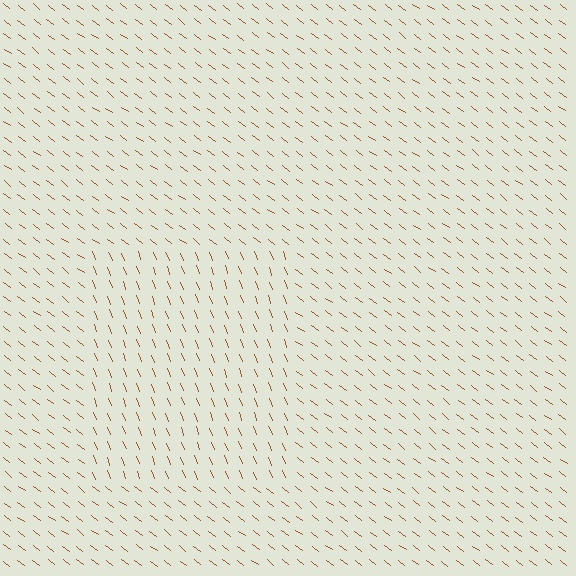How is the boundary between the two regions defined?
The boundary is defined purely by a change in line orientation (approximately 32 degrees difference). All lines are the same color and thickness.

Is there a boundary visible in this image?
Yes, there is a texture boundary formed by a change in line orientation.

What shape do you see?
I see a rectangle.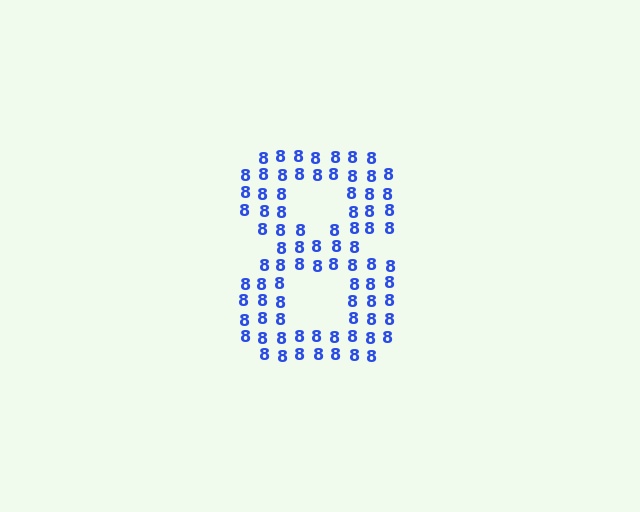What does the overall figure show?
The overall figure shows the digit 8.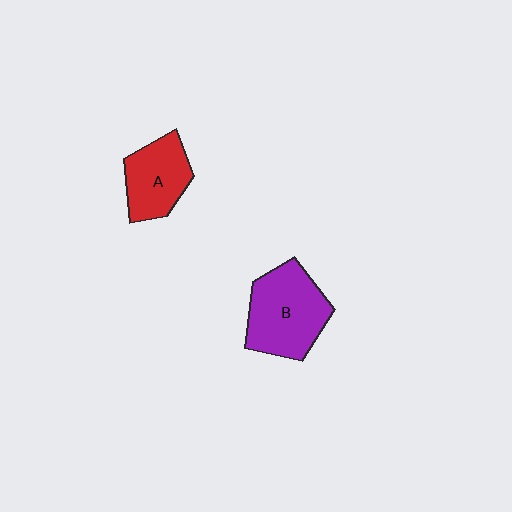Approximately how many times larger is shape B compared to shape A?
Approximately 1.4 times.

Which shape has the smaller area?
Shape A (red).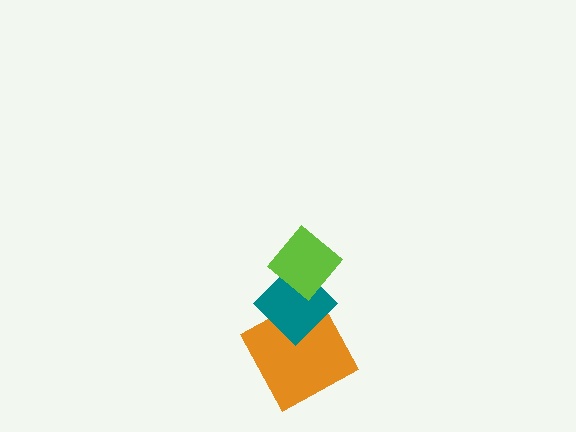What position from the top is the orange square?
The orange square is 3rd from the top.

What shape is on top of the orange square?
The teal diamond is on top of the orange square.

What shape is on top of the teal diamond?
The lime diamond is on top of the teal diamond.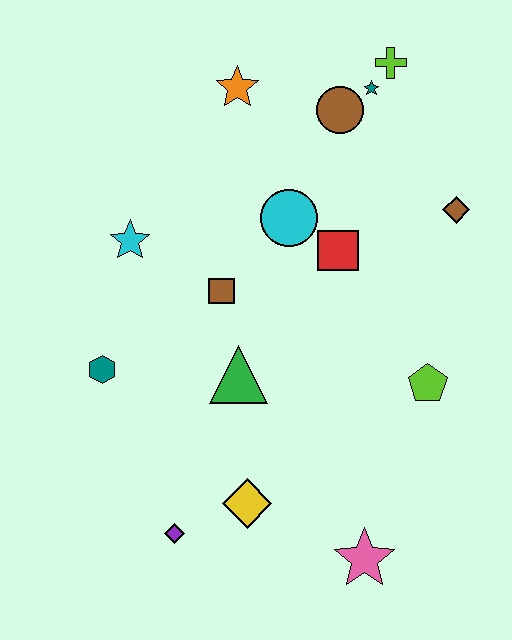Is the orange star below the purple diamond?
No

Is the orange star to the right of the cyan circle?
No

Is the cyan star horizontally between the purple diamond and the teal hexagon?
Yes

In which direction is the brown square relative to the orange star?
The brown square is below the orange star.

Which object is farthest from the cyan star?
The pink star is farthest from the cyan star.